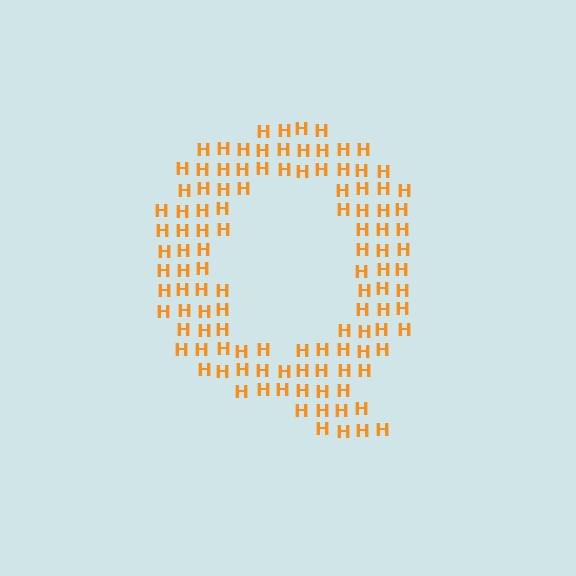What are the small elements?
The small elements are letter H's.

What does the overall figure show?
The overall figure shows the letter Q.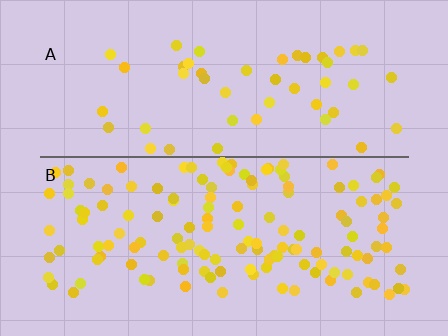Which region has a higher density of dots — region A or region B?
B (the bottom).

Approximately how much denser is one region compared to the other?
Approximately 2.7× — region B over region A.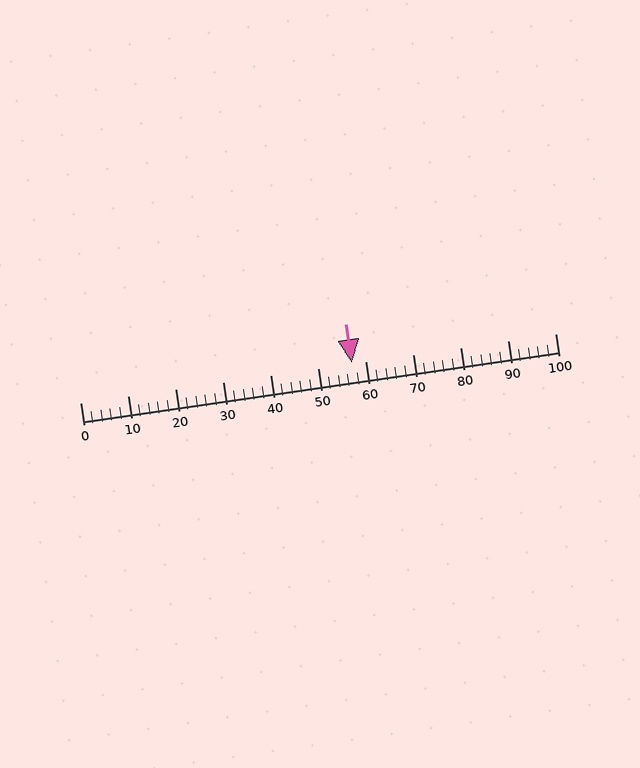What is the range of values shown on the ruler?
The ruler shows values from 0 to 100.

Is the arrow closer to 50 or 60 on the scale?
The arrow is closer to 60.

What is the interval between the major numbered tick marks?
The major tick marks are spaced 10 units apart.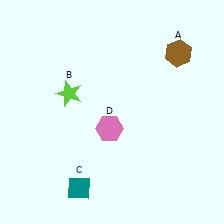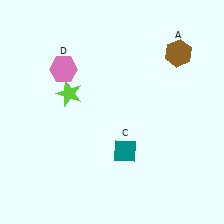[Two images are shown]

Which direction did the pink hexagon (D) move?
The pink hexagon (D) moved up.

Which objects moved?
The objects that moved are: the teal diamond (C), the pink hexagon (D).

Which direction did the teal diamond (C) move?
The teal diamond (C) moved right.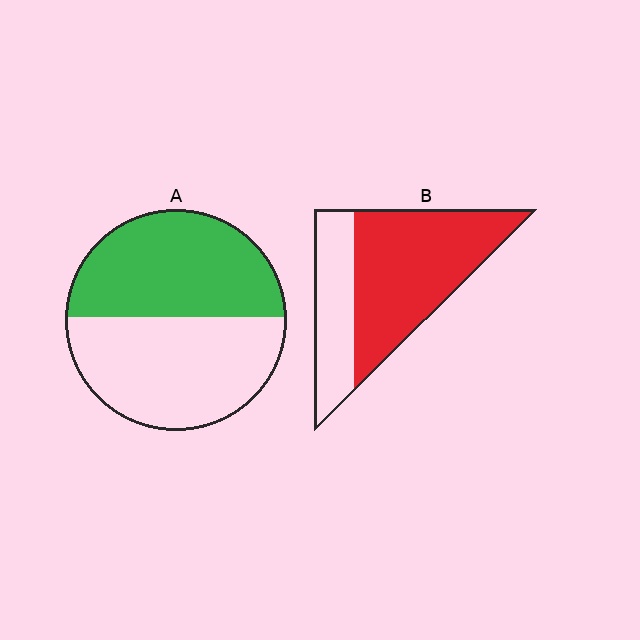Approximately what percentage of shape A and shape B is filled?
A is approximately 50% and B is approximately 65%.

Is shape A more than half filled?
Roughly half.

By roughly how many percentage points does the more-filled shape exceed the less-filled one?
By roughly 20 percentage points (B over A).